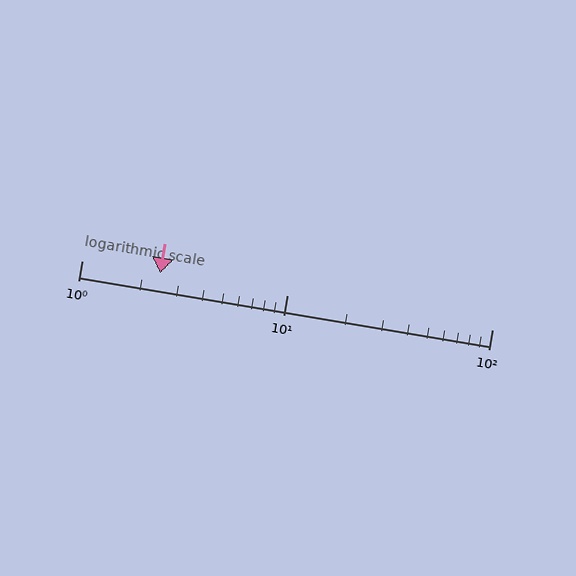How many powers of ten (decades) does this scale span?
The scale spans 2 decades, from 1 to 100.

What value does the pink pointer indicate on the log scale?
The pointer indicates approximately 2.4.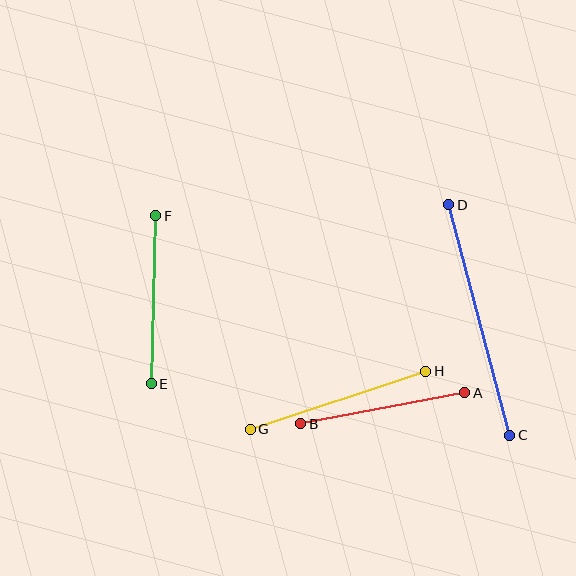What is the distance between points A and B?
The distance is approximately 167 pixels.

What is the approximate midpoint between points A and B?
The midpoint is at approximately (383, 408) pixels.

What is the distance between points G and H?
The distance is approximately 185 pixels.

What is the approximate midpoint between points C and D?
The midpoint is at approximately (479, 320) pixels.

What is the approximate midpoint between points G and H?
The midpoint is at approximately (338, 400) pixels.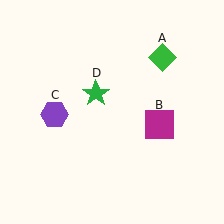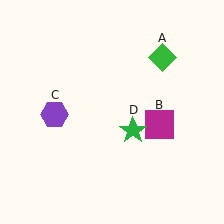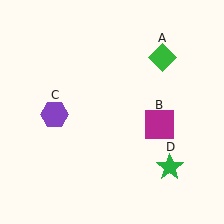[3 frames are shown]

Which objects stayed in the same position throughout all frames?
Green diamond (object A) and magenta square (object B) and purple hexagon (object C) remained stationary.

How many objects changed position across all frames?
1 object changed position: green star (object D).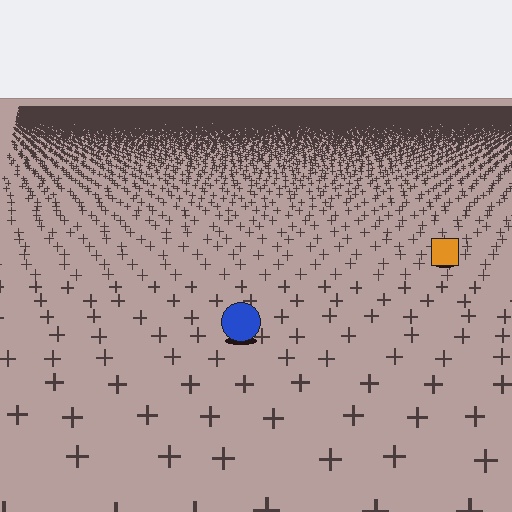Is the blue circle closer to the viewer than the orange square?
Yes. The blue circle is closer — you can tell from the texture gradient: the ground texture is coarser near it.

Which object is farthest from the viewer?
The orange square is farthest from the viewer. It appears smaller and the ground texture around it is denser.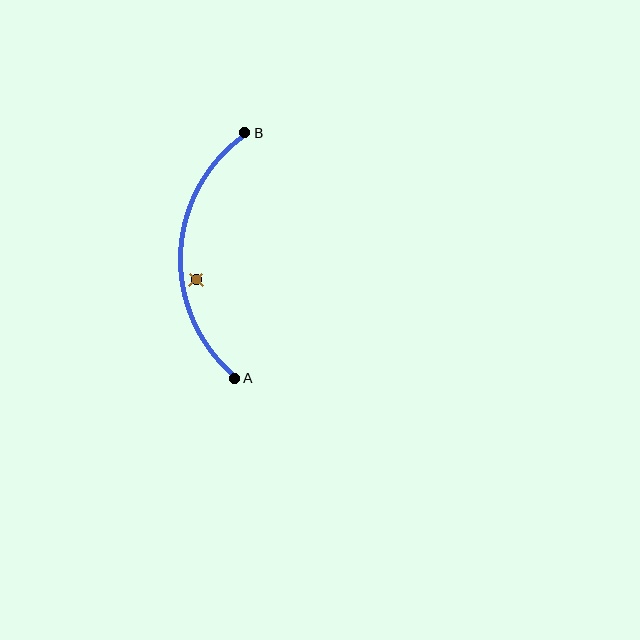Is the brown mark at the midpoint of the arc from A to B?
No — the brown mark does not lie on the arc at all. It sits slightly inside the curve.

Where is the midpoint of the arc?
The arc midpoint is the point on the curve farthest from the straight line joining A and B. It sits to the left of that line.